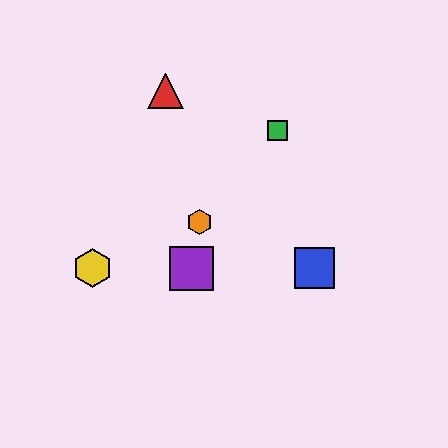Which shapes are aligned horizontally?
The blue square, the yellow hexagon, the purple square are aligned horizontally.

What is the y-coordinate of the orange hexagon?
The orange hexagon is at y≈222.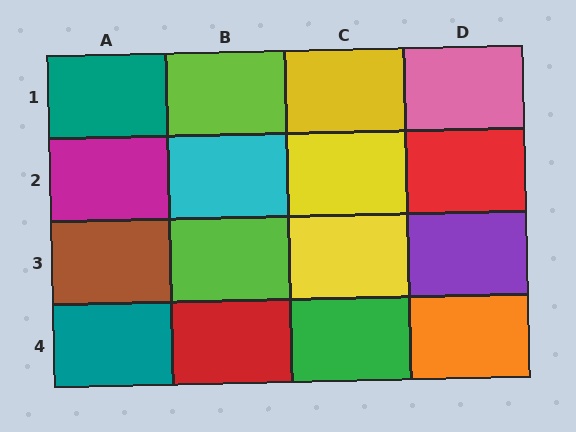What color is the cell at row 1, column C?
Yellow.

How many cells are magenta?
1 cell is magenta.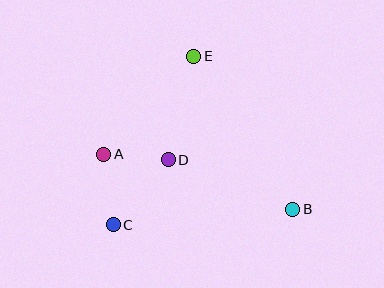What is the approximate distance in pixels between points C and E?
The distance between C and E is approximately 187 pixels.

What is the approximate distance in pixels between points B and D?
The distance between B and D is approximately 134 pixels.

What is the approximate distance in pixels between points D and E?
The distance between D and E is approximately 107 pixels.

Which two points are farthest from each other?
Points A and B are farthest from each other.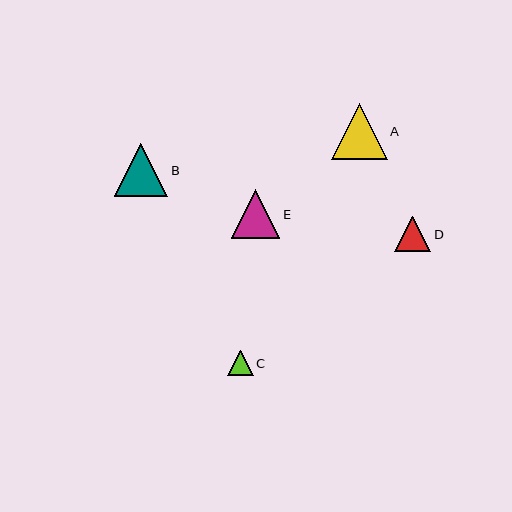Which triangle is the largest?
Triangle A is the largest with a size of approximately 56 pixels.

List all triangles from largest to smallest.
From largest to smallest: A, B, E, D, C.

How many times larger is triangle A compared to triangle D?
Triangle A is approximately 1.6 times the size of triangle D.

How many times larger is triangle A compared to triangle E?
Triangle A is approximately 1.2 times the size of triangle E.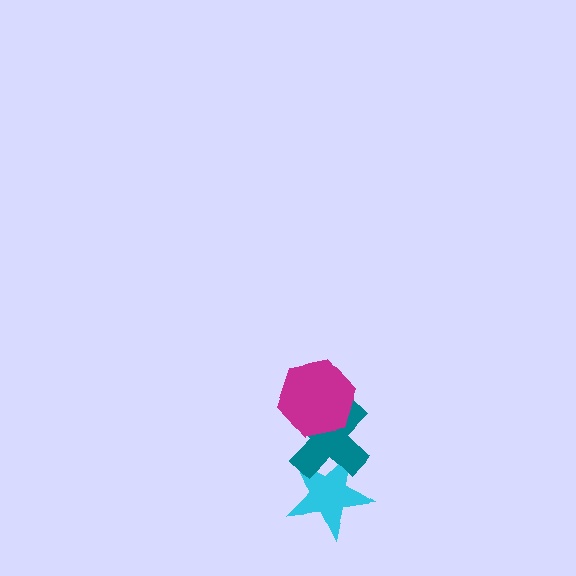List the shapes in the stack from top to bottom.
From top to bottom: the magenta hexagon, the teal cross, the cyan star.